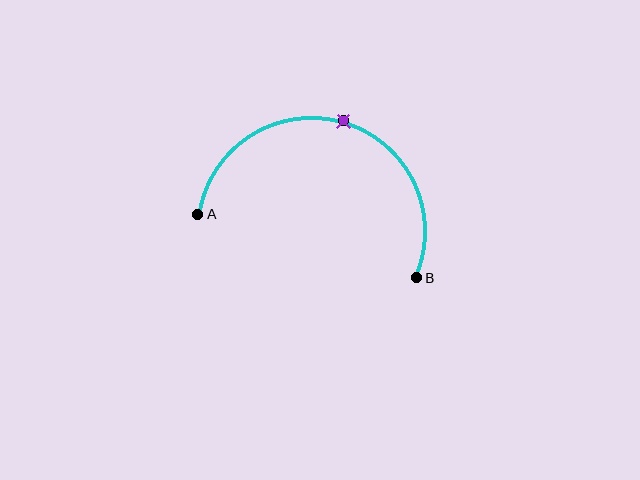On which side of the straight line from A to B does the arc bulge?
The arc bulges above the straight line connecting A and B.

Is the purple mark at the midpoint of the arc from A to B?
Yes. The purple mark lies on the arc at equal arc-length from both A and B — it is the arc midpoint.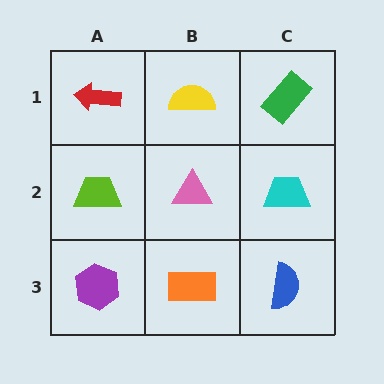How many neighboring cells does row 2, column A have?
3.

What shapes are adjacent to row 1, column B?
A pink triangle (row 2, column B), a red arrow (row 1, column A), a green rectangle (row 1, column C).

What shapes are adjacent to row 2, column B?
A yellow semicircle (row 1, column B), an orange rectangle (row 3, column B), a lime trapezoid (row 2, column A), a cyan trapezoid (row 2, column C).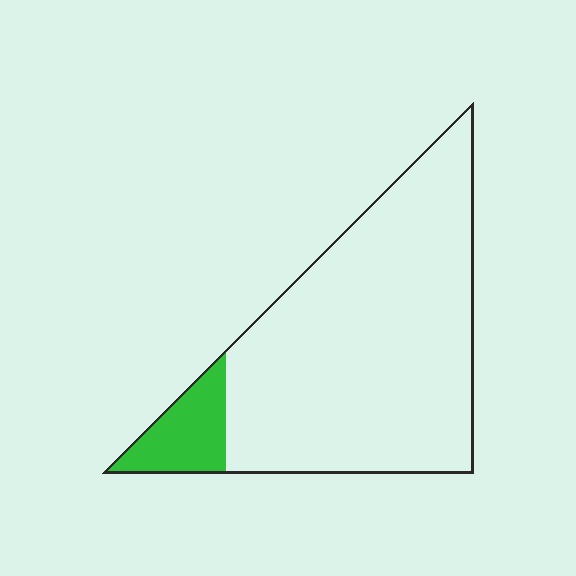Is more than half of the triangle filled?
No.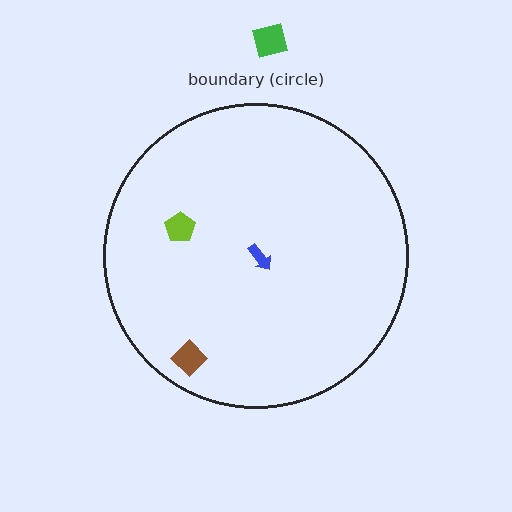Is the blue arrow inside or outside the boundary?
Inside.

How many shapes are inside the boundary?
3 inside, 1 outside.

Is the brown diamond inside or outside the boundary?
Inside.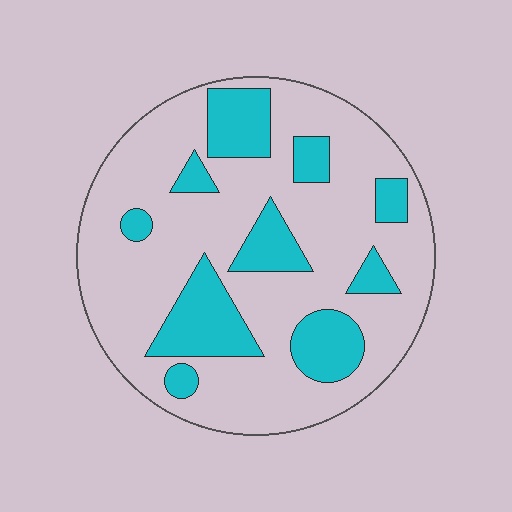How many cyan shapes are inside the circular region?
10.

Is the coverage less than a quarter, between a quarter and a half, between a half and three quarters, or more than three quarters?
Between a quarter and a half.